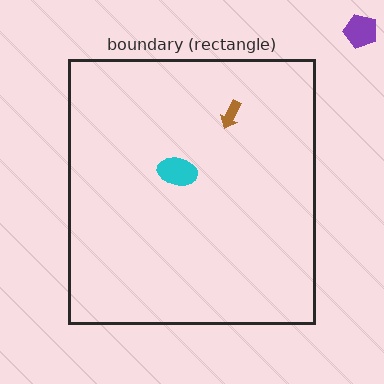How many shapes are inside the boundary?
2 inside, 1 outside.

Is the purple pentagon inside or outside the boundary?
Outside.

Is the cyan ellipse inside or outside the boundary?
Inside.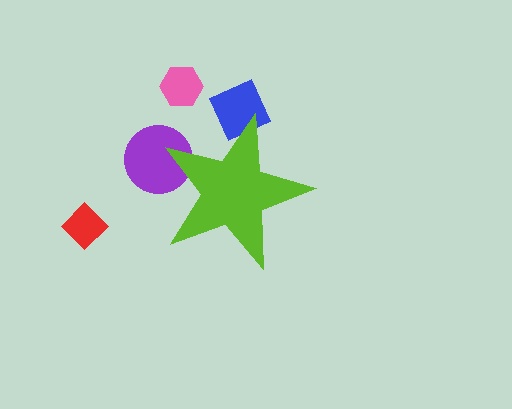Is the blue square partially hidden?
Yes, the blue square is partially hidden behind the lime star.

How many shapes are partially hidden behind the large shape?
2 shapes are partially hidden.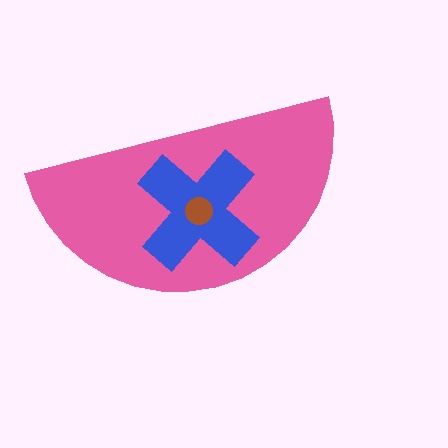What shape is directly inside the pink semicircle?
The blue cross.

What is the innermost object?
The brown circle.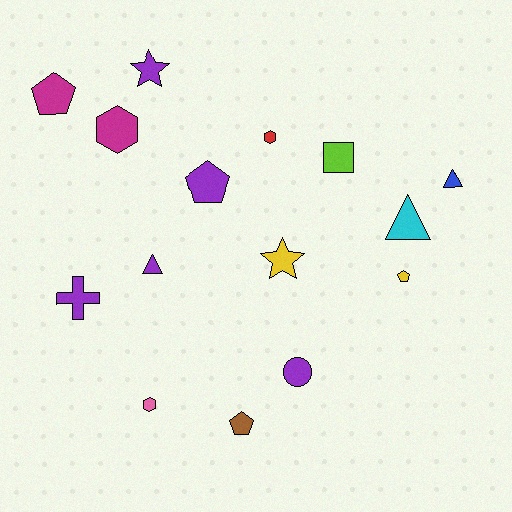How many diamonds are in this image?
There are no diamonds.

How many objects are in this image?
There are 15 objects.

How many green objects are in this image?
There are no green objects.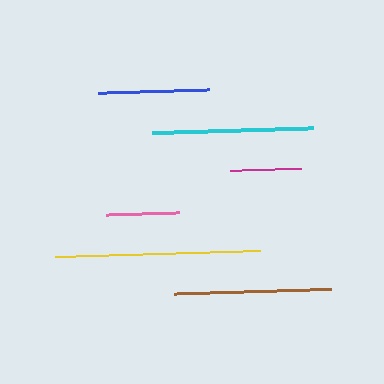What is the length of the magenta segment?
The magenta segment is approximately 70 pixels long.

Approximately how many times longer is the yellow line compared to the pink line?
The yellow line is approximately 2.8 times the length of the pink line.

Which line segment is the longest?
The yellow line is the longest at approximately 205 pixels.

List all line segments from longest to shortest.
From longest to shortest: yellow, cyan, brown, blue, pink, magenta.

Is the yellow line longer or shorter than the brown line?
The yellow line is longer than the brown line.